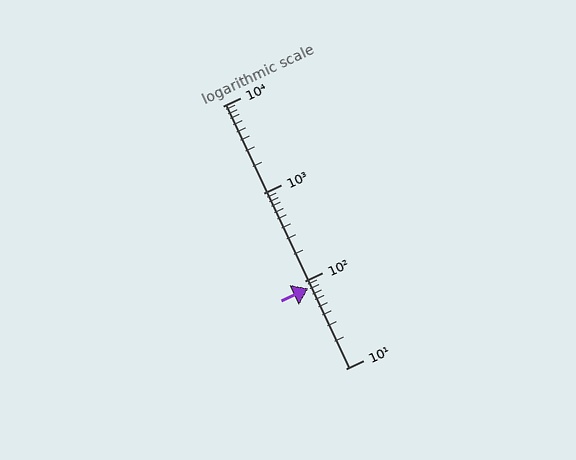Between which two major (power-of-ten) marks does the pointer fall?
The pointer is between 10 and 100.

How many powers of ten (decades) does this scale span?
The scale spans 3 decades, from 10 to 10000.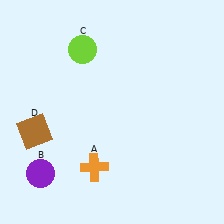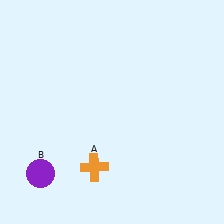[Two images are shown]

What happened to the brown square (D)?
The brown square (D) was removed in Image 2. It was in the bottom-left area of Image 1.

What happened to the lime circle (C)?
The lime circle (C) was removed in Image 2. It was in the top-left area of Image 1.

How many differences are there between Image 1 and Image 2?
There are 2 differences between the two images.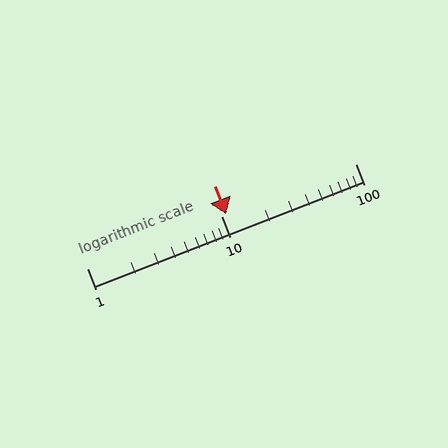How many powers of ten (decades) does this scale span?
The scale spans 2 decades, from 1 to 100.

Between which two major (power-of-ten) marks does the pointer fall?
The pointer is between 10 and 100.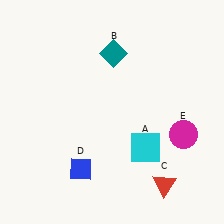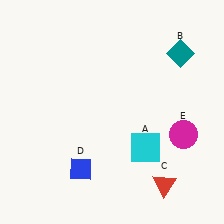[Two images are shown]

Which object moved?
The teal diamond (B) moved right.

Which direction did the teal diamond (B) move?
The teal diamond (B) moved right.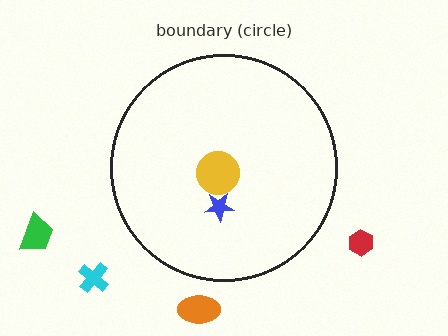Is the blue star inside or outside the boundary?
Inside.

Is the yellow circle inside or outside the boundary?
Inside.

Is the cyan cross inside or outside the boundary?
Outside.